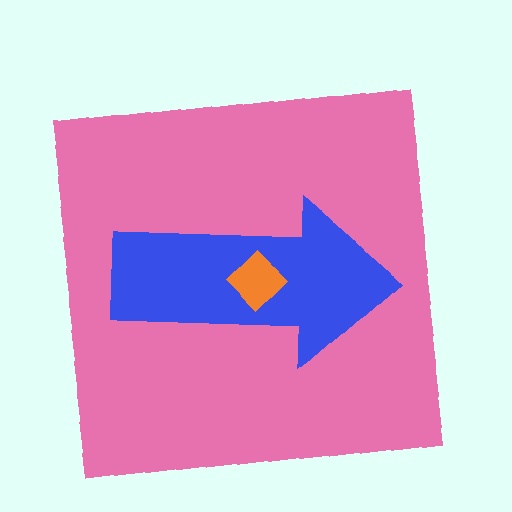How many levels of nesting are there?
3.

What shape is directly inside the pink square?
The blue arrow.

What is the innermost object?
The orange diamond.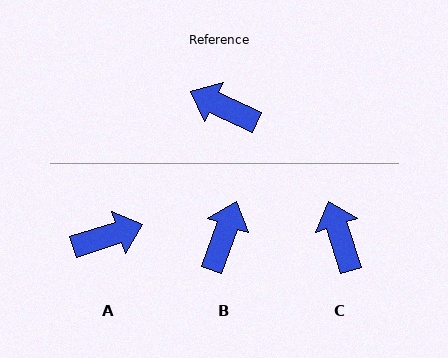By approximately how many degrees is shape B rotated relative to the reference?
Approximately 85 degrees clockwise.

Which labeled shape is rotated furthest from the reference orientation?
A, about 137 degrees away.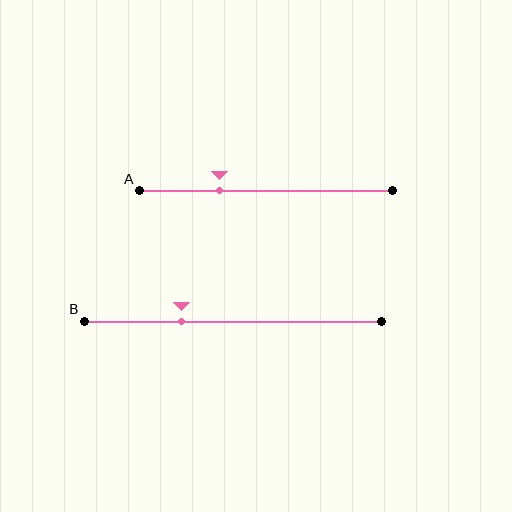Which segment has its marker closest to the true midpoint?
Segment B has its marker closest to the true midpoint.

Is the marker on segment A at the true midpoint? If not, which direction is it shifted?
No, the marker on segment A is shifted to the left by about 18% of the segment length.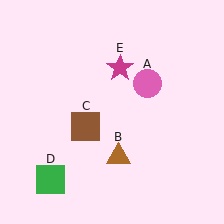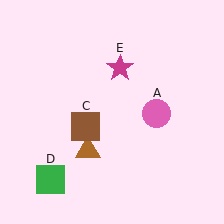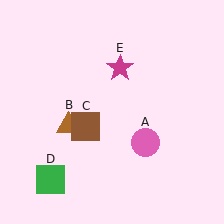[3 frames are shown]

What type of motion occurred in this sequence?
The pink circle (object A), brown triangle (object B) rotated clockwise around the center of the scene.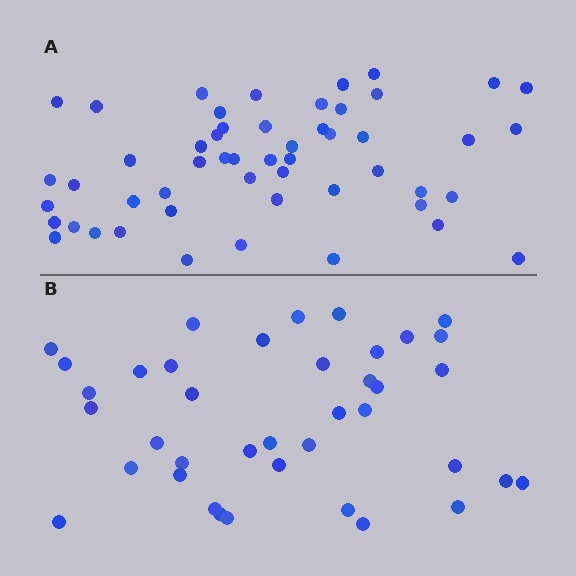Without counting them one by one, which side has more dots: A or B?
Region A (the top region) has more dots.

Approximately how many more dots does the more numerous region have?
Region A has approximately 15 more dots than region B.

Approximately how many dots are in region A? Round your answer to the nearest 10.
About 50 dots. (The exact count is 52, which rounds to 50.)